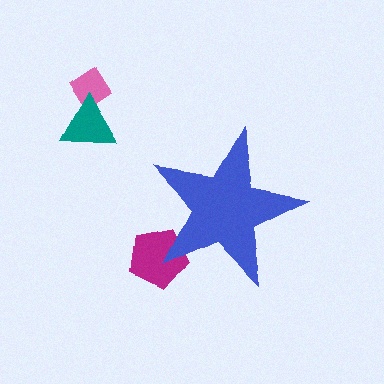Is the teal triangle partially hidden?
No, the teal triangle is fully visible.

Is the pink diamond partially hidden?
No, the pink diamond is fully visible.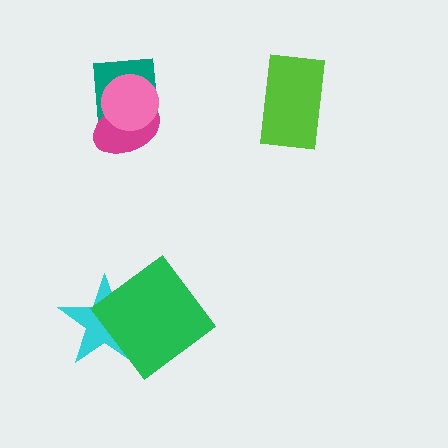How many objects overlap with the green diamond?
1 object overlaps with the green diamond.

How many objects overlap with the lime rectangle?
0 objects overlap with the lime rectangle.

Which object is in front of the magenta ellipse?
The pink circle is in front of the magenta ellipse.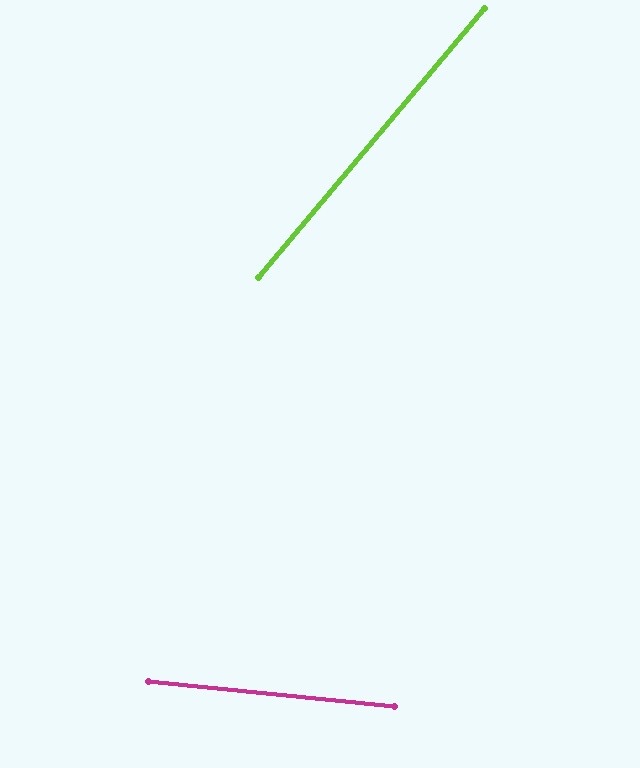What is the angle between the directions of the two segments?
Approximately 56 degrees.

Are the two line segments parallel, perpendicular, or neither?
Neither parallel nor perpendicular — they differ by about 56°.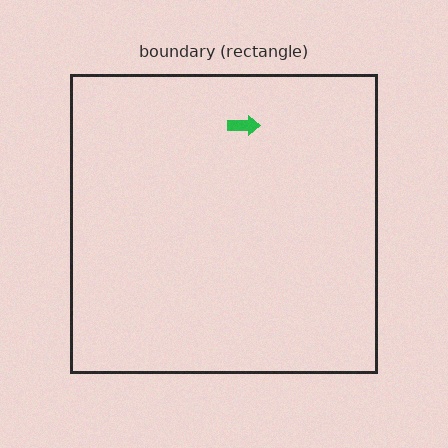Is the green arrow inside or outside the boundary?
Inside.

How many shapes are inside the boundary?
1 inside, 0 outside.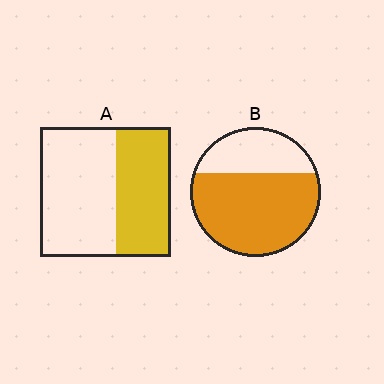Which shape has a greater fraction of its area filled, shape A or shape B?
Shape B.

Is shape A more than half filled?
No.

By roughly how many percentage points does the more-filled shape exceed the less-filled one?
By roughly 25 percentage points (B over A).